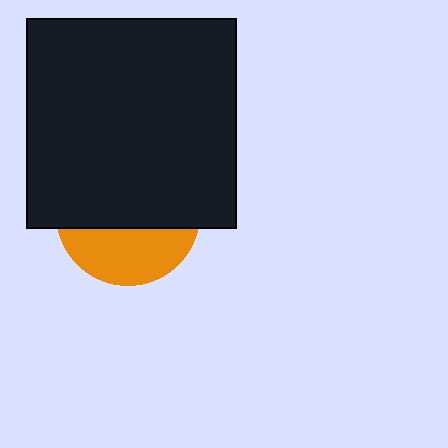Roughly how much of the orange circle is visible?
A small part of it is visible (roughly 36%).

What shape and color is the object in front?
The object in front is a black square.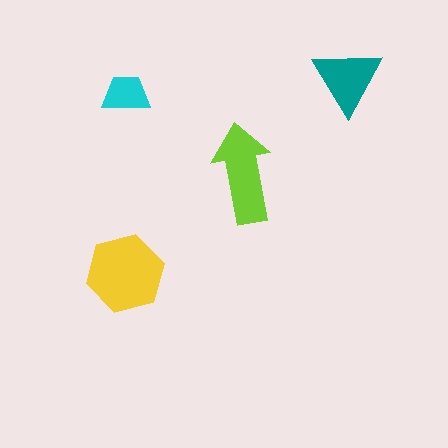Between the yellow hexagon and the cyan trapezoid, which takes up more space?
The yellow hexagon.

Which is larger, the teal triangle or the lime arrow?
The lime arrow.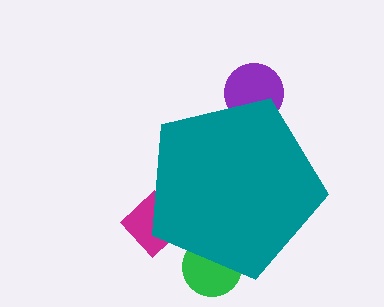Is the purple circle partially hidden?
Yes, the purple circle is partially hidden behind the teal pentagon.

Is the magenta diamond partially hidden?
Yes, the magenta diamond is partially hidden behind the teal pentagon.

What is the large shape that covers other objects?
A teal pentagon.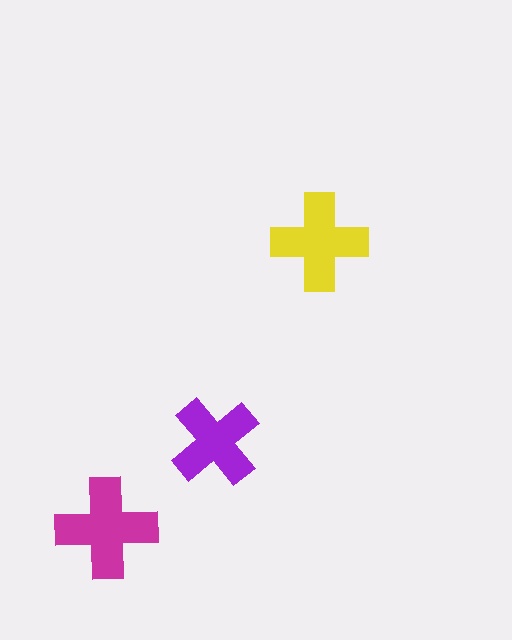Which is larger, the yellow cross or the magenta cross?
The magenta one.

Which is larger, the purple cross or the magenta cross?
The magenta one.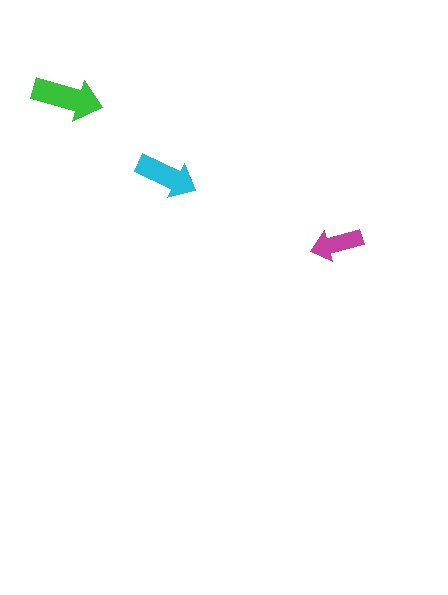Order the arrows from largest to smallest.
the green one, the cyan one, the magenta one.